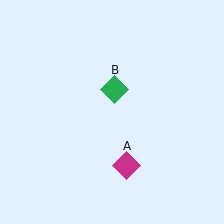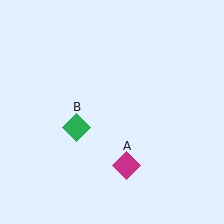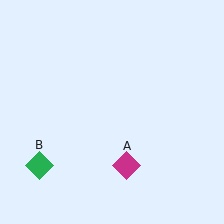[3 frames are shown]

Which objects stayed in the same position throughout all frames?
Magenta diamond (object A) remained stationary.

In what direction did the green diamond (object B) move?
The green diamond (object B) moved down and to the left.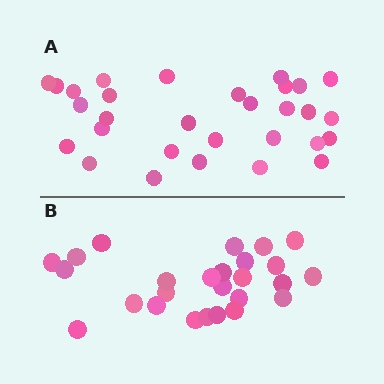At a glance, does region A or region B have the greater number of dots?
Region A (the top region) has more dots.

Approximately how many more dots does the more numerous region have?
Region A has about 4 more dots than region B.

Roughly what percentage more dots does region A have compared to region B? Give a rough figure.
About 15% more.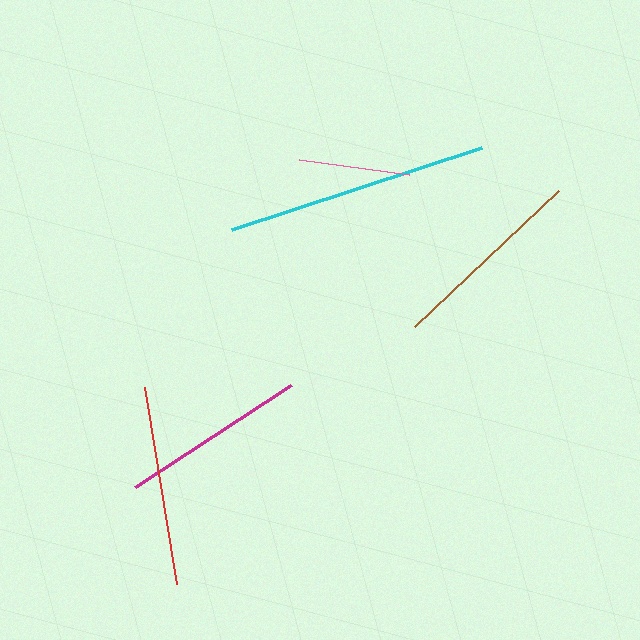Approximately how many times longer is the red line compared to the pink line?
The red line is approximately 1.8 times the length of the pink line.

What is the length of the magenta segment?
The magenta segment is approximately 186 pixels long.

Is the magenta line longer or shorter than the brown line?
The brown line is longer than the magenta line.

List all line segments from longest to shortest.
From longest to shortest: cyan, red, brown, magenta, pink.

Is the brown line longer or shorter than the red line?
The red line is longer than the brown line.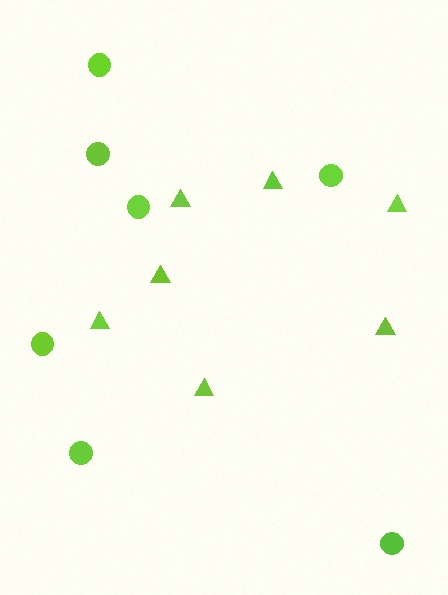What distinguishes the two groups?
There are 2 groups: one group of triangles (7) and one group of circles (7).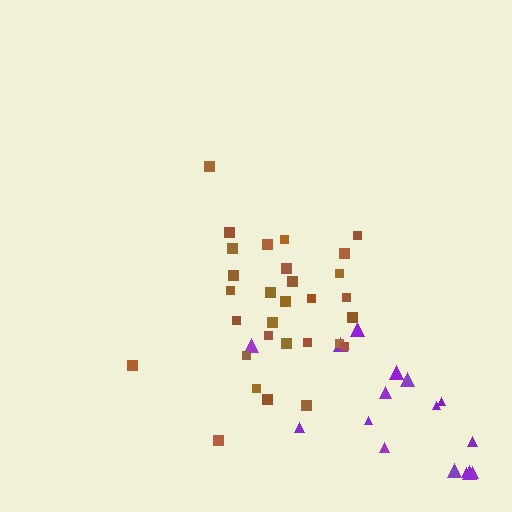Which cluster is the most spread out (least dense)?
Purple.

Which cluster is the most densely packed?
Brown.